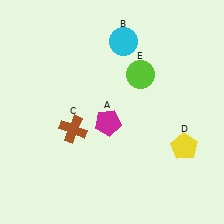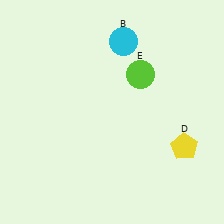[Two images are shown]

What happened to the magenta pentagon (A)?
The magenta pentagon (A) was removed in Image 2. It was in the bottom-left area of Image 1.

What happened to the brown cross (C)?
The brown cross (C) was removed in Image 2. It was in the bottom-left area of Image 1.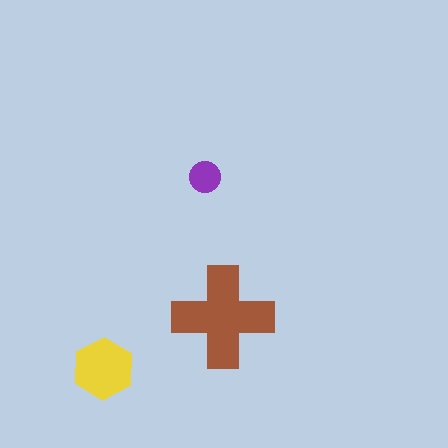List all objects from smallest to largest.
The purple circle, the yellow hexagon, the brown cross.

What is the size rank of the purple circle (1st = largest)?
3rd.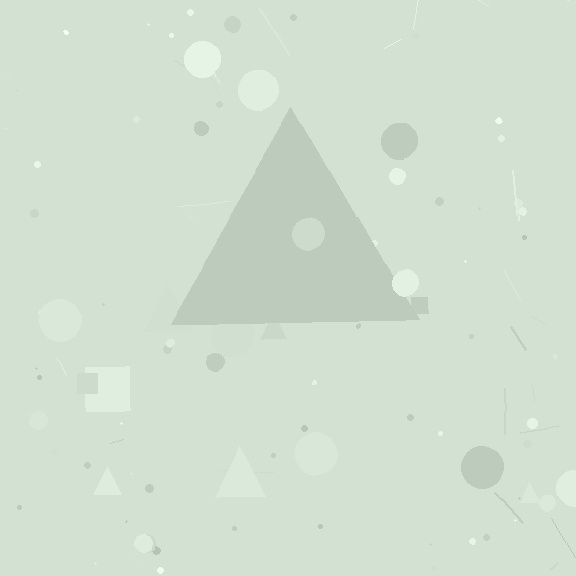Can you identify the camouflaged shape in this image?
The camouflaged shape is a triangle.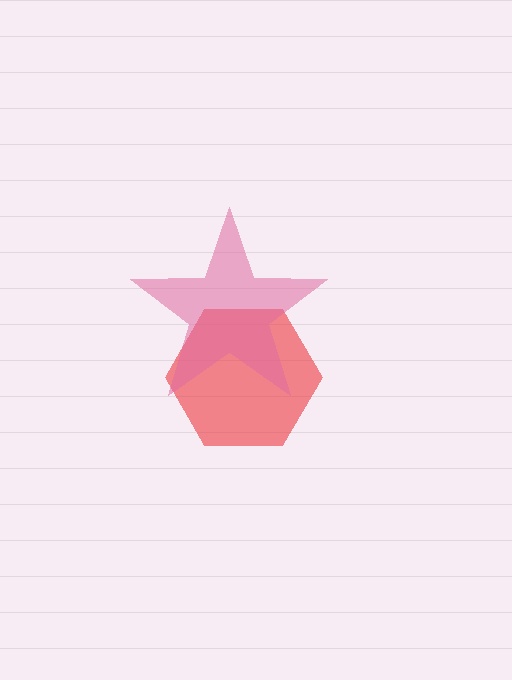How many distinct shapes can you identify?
There are 2 distinct shapes: a red hexagon, a pink star.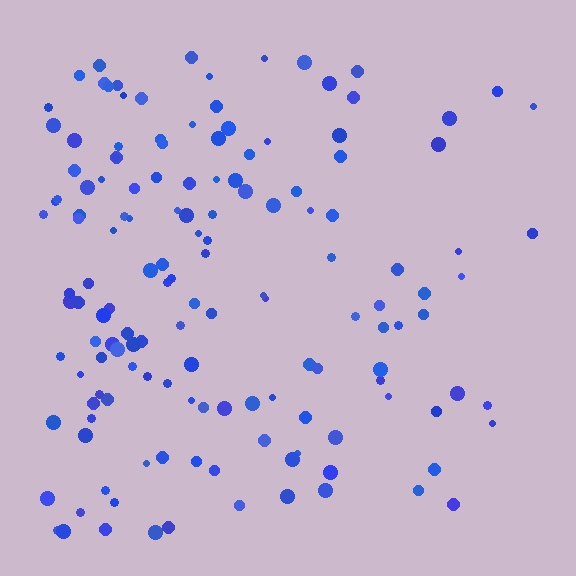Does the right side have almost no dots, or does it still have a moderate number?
Still a moderate number, just noticeably fewer than the left.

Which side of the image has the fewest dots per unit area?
The right.